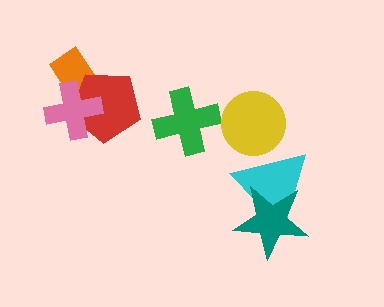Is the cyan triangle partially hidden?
Yes, it is partially covered by another shape.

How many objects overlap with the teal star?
1 object overlaps with the teal star.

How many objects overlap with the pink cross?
2 objects overlap with the pink cross.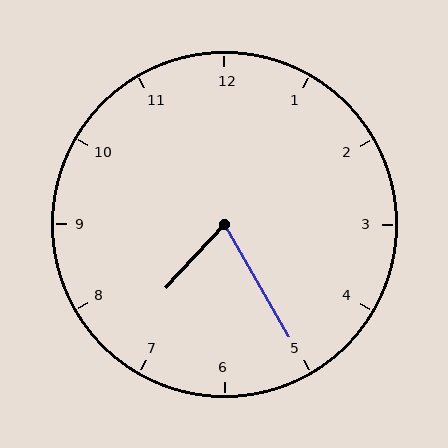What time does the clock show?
7:25.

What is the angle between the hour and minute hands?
Approximately 72 degrees.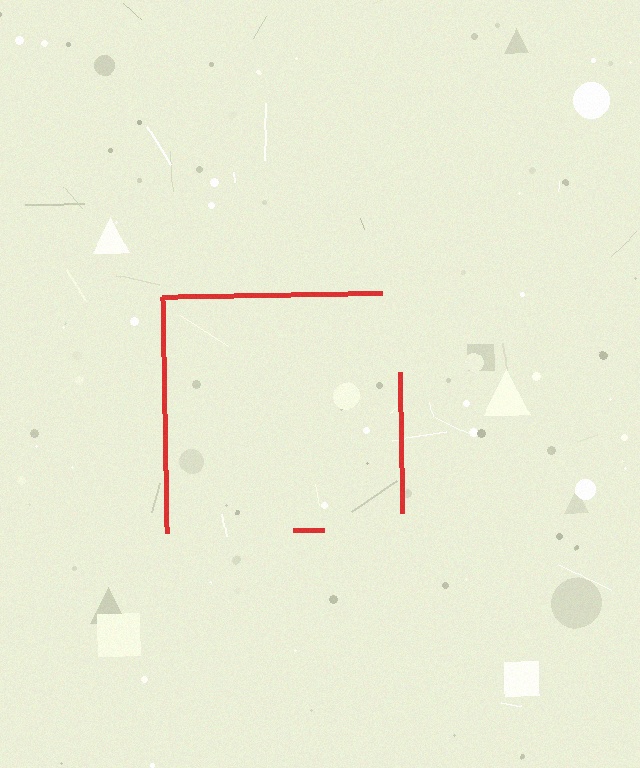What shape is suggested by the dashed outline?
The dashed outline suggests a square.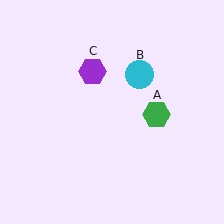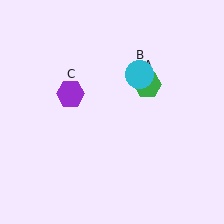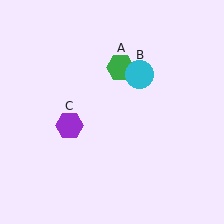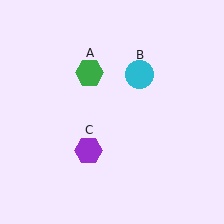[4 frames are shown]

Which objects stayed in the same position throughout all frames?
Cyan circle (object B) remained stationary.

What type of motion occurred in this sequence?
The green hexagon (object A), purple hexagon (object C) rotated counterclockwise around the center of the scene.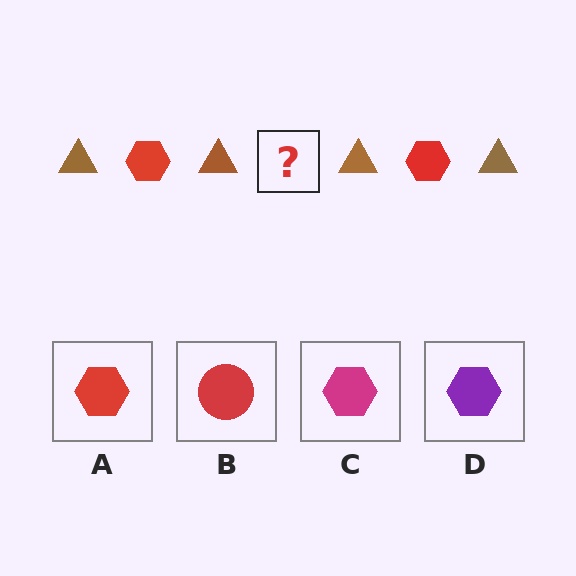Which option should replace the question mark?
Option A.